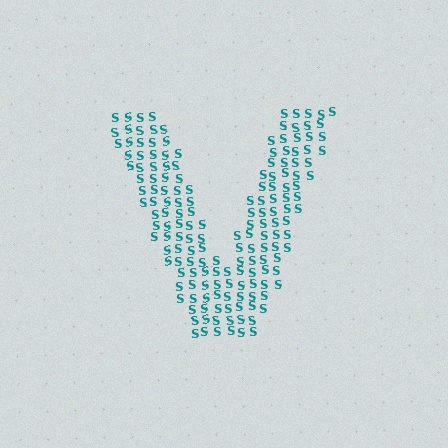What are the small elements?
The small elements are letter S's.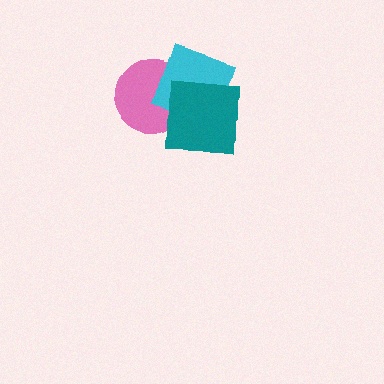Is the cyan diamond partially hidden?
Yes, it is partially covered by another shape.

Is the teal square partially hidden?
No, no other shape covers it.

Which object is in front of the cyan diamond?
The teal square is in front of the cyan diamond.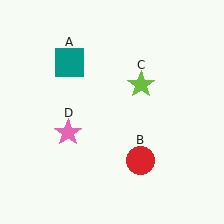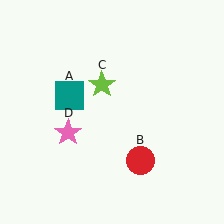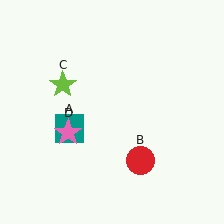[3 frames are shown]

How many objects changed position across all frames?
2 objects changed position: teal square (object A), lime star (object C).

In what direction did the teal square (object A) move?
The teal square (object A) moved down.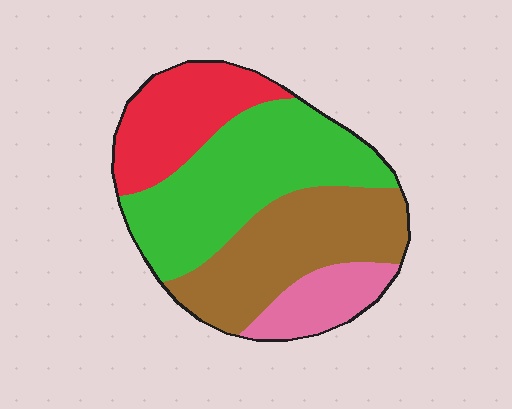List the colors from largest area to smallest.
From largest to smallest: green, brown, red, pink.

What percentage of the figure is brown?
Brown takes up about one third (1/3) of the figure.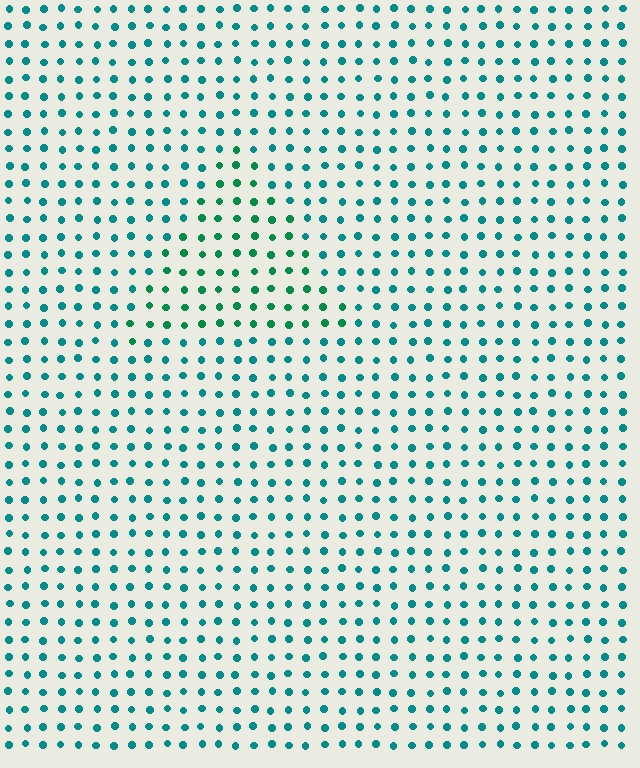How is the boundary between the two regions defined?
The boundary is defined purely by a slight shift in hue (about 29 degrees). Spacing, size, and orientation are identical on both sides.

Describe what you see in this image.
The image is filled with small teal elements in a uniform arrangement. A triangle-shaped region is visible where the elements are tinted to a slightly different hue, forming a subtle color boundary.